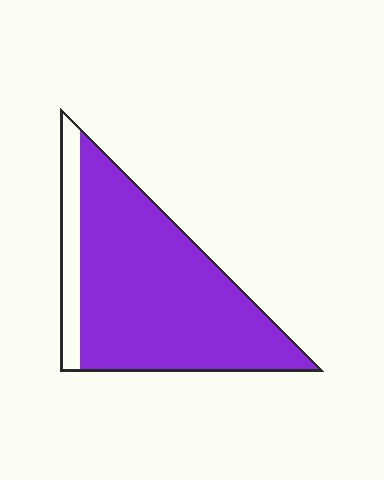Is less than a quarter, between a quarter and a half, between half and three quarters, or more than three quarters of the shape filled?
More than three quarters.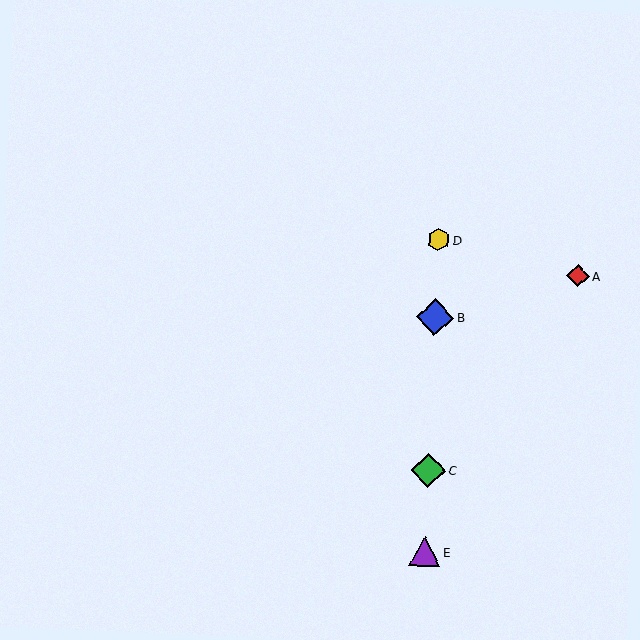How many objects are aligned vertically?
4 objects (B, C, D, E) are aligned vertically.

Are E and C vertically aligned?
Yes, both are at x≈425.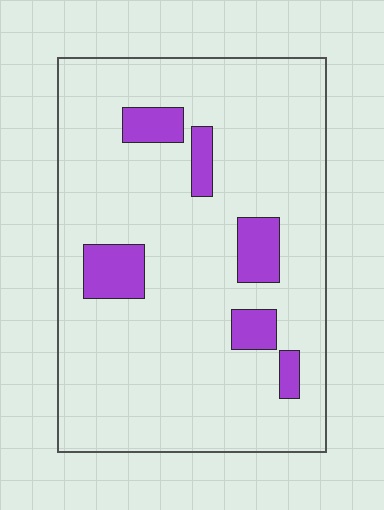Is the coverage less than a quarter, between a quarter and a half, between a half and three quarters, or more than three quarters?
Less than a quarter.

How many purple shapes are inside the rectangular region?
6.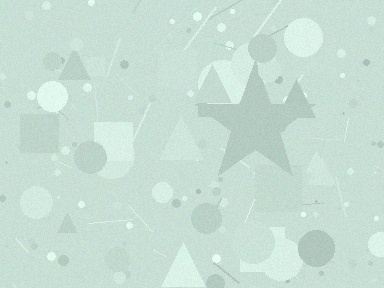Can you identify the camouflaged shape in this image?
The camouflaged shape is a star.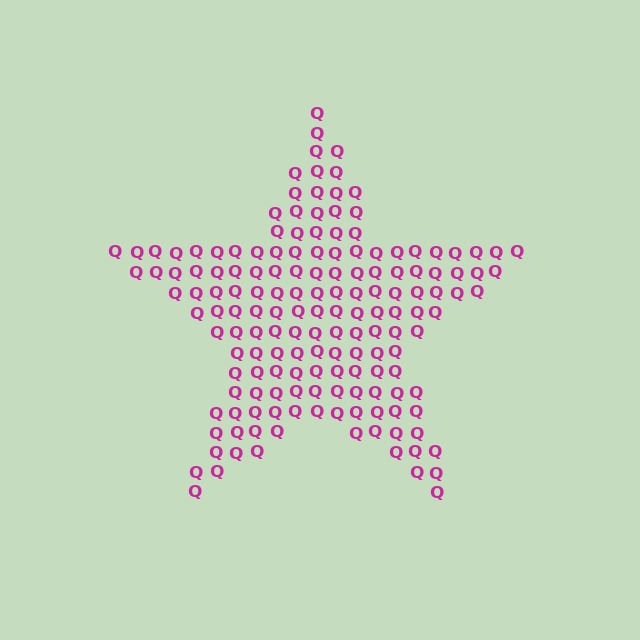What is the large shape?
The large shape is a star.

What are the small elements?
The small elements are letter Q's.